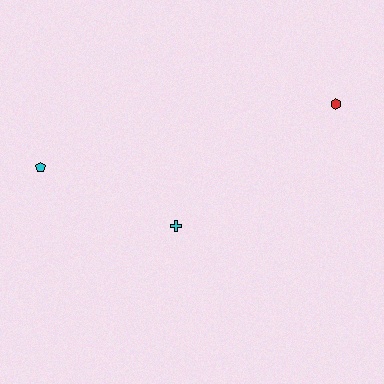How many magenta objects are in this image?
There are no magenta objects.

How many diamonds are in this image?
There are no diamonds.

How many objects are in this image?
There are 3 objects.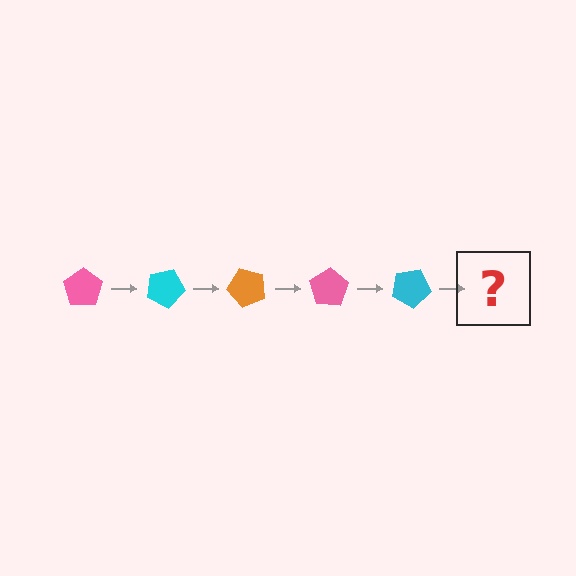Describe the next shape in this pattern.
It should be an orange pentagon, rotated 125 degrees from the start.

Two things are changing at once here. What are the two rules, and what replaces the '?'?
The two rules are that it rotates 25 degrees each step and the color cycles through pink, cyan, and orange. The '?' should be an orange pentagon, rotated 125 degrees from the start.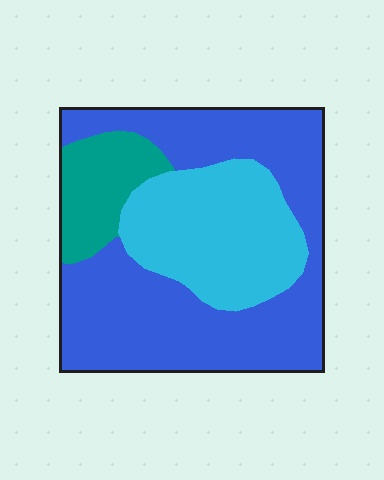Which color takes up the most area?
Blue, at roughly 60%.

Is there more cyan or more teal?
Cyan.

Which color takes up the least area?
Teal, at roughly 15%.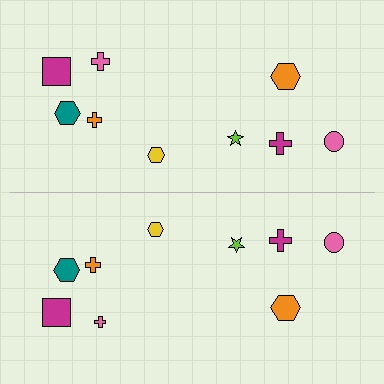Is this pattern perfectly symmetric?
No, the pattern is not perfectly symmetric. The pink cross on the bottom side has a different size than its mirror counterpart.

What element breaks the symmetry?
The pink cross on the bottom side has a different size than its mirror counterpart.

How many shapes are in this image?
There are 18 shapes in this image.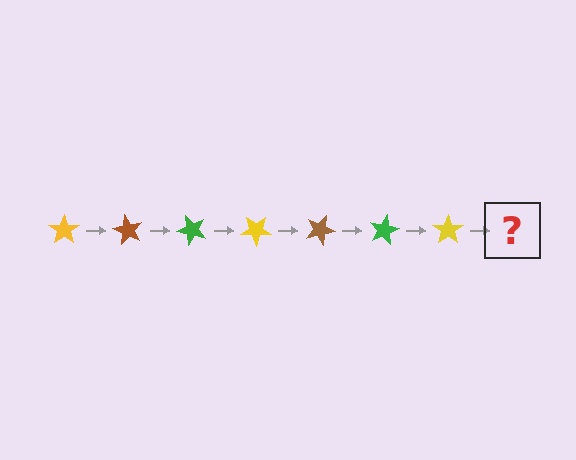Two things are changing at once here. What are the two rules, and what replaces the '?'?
The two rules are that it rotates 60 degrees each step and the color cycles through yellow, brown, and green. The '?' should be a brown star, rotated 420 degrees from the start.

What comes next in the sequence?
The next element should be a brown star, rotated 420 degrees from the start.